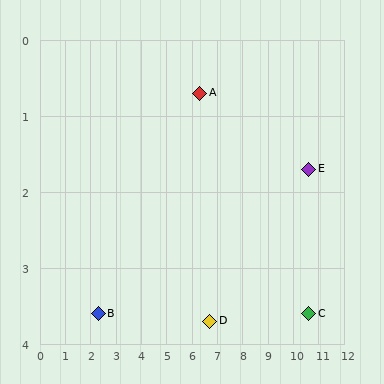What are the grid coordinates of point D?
Point D is at approximately (6.7, 3.7).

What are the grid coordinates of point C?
Point C is at approximately (10.6, 3.6).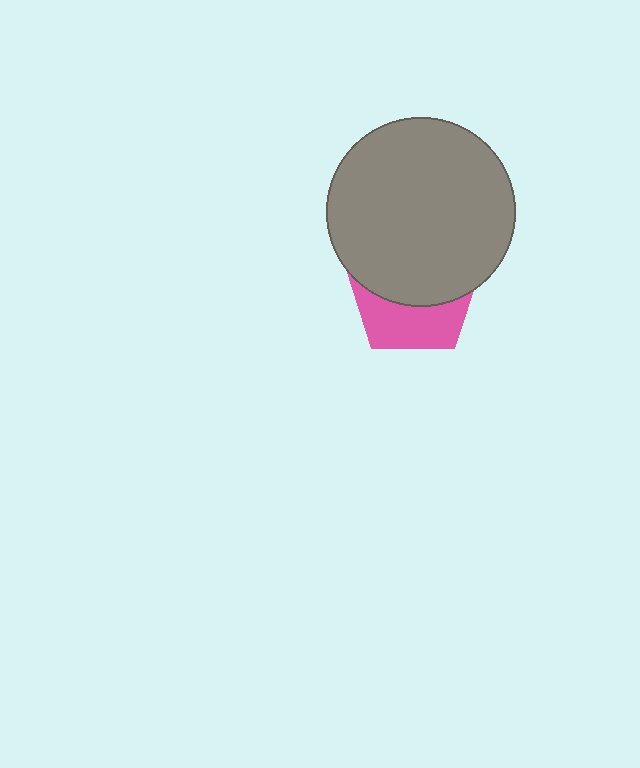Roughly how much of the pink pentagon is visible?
A small part of it is visible (roughly 41%).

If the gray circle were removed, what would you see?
You would see the complete pink pentagon.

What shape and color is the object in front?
The object in front is a gray circle.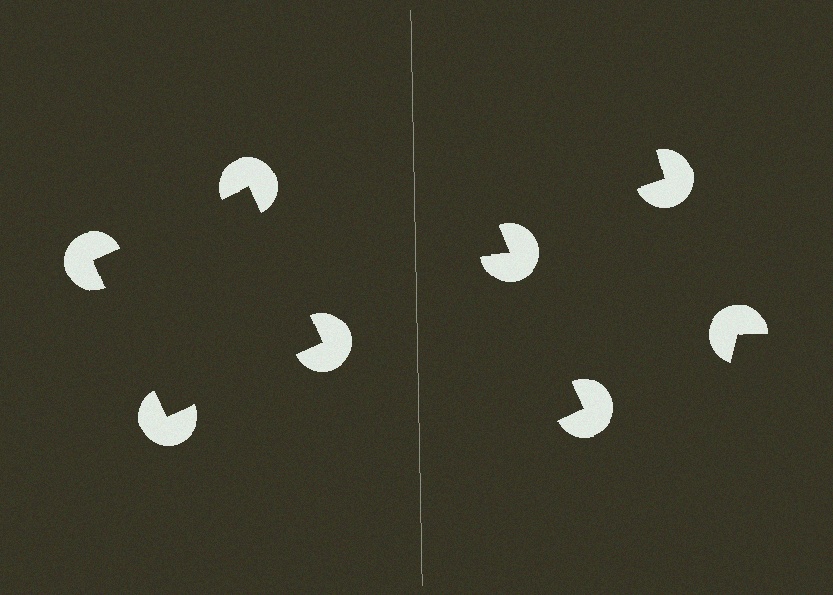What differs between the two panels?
The pac-man discs are positioned identically on both sides; only the wedge orientations differ. On the left they align to a square; on the right they are misaligned.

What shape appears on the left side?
An illusory square.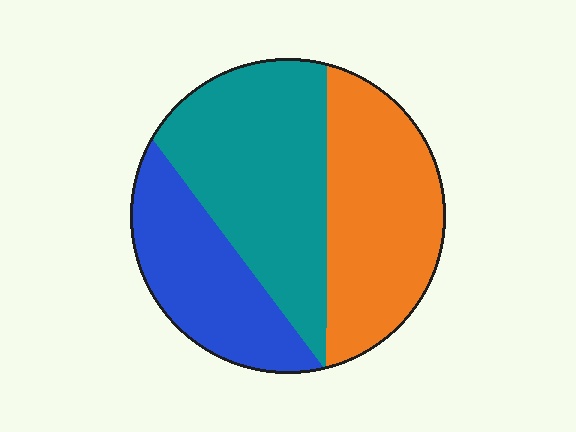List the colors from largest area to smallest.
From largest to smallest: teal, orange, blue.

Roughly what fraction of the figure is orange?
Orange covers around 35% of the figure.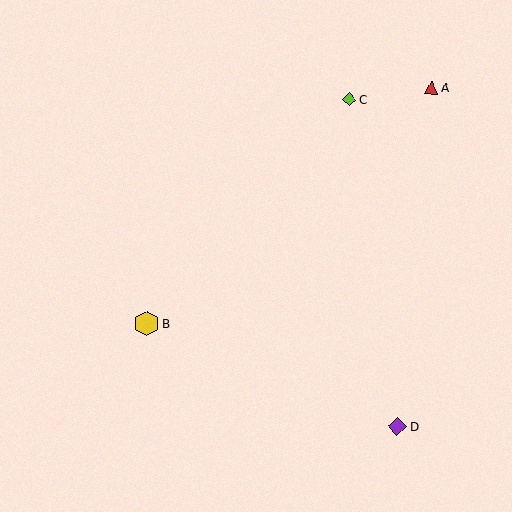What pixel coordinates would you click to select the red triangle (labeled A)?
Click at (432, 87) to select the red triangle A.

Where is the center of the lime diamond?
The center of the lime diamond is at (349, 100).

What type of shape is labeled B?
Shape B is a yellow hexagon.